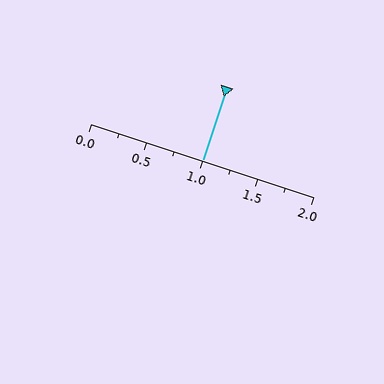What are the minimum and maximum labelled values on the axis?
The axis runs from 0.0 to 2.0.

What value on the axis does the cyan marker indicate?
The marker indicates approximately 1.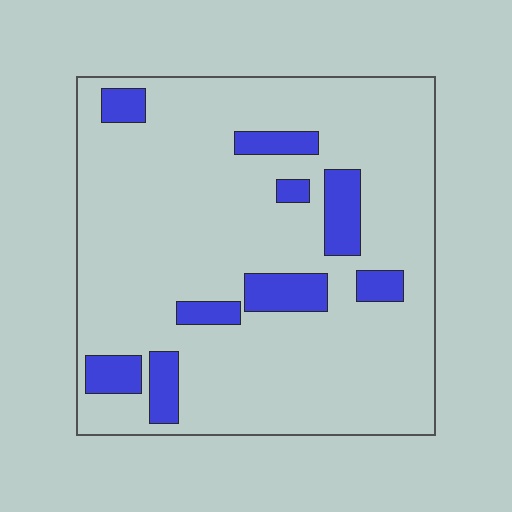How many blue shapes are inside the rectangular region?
9.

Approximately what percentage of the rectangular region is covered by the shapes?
Approximately 15%.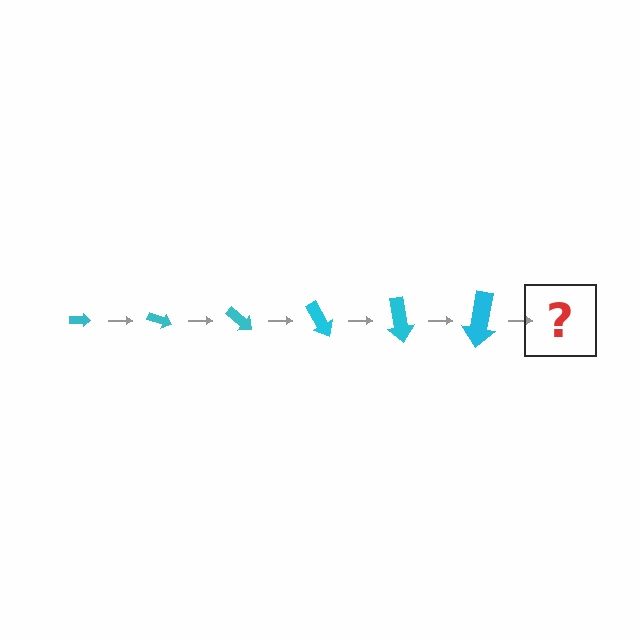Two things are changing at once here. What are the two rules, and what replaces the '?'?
The two rules are that the arrow grows larger each step and it rotates 20 degrees each step. The '?' should be an arrow, larger than the previous one and rotated 120 degrees from the start.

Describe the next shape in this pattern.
It should be an arrow, larger than the previous one and rotated 120 degrees from the start.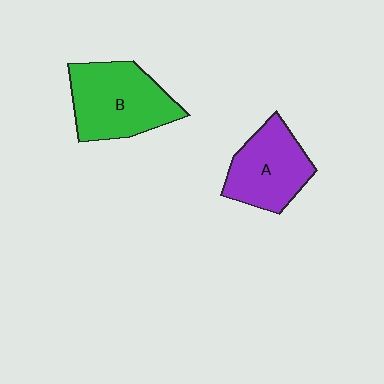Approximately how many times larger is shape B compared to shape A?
Approximately 1.2 times.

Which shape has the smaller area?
Shape A (purple).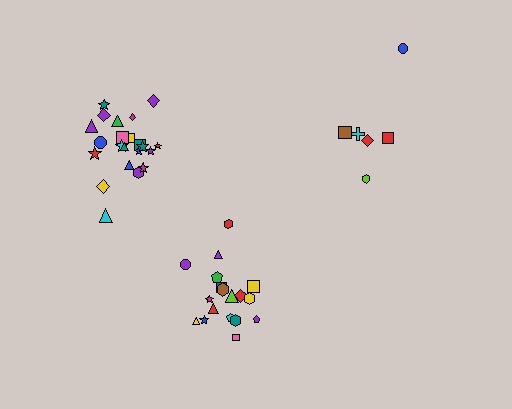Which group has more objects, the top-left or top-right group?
The top-left group.